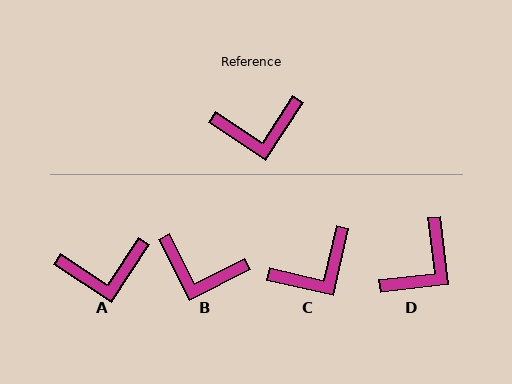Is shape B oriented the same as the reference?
No, it is off by about 30 degrees.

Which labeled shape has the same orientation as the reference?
A.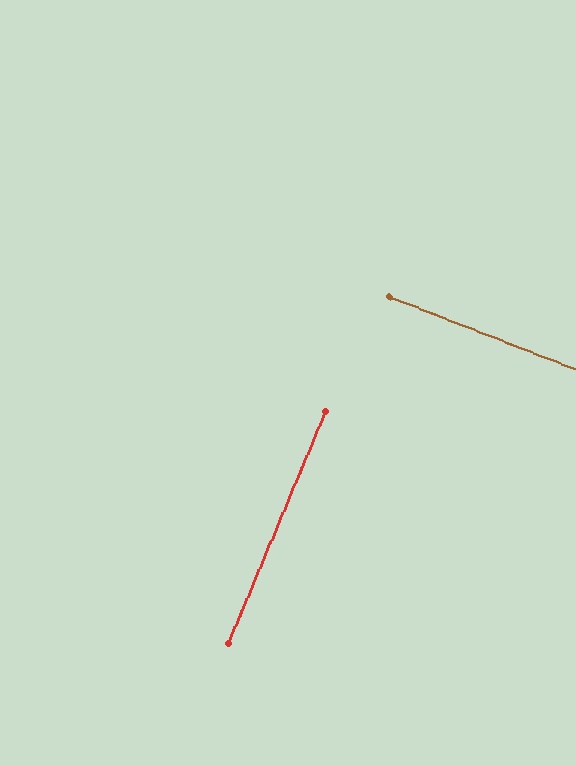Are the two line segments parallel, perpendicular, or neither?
Perpendicular — they meet at approximately 89°.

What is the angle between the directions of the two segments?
Approximately 89 degrees.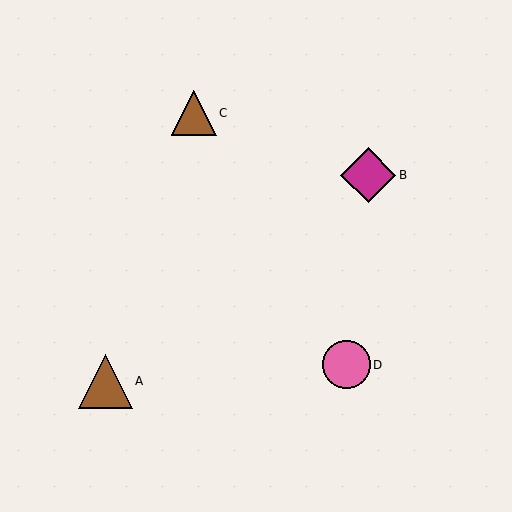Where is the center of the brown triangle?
The center of the brown triangle is at (105, 381).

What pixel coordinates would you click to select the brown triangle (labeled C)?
Click at (194, 113) to select the brown triangle C.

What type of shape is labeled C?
Shape C is a brown triangle.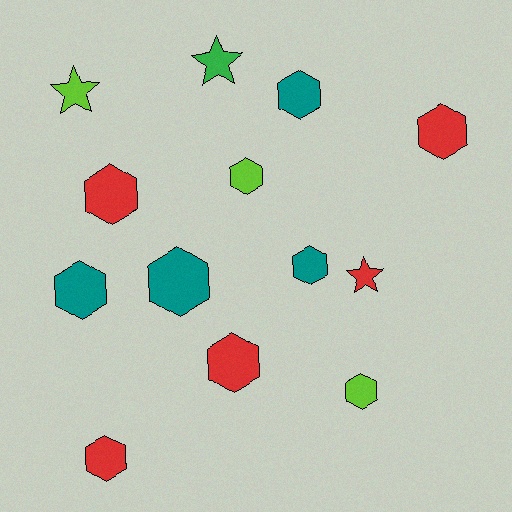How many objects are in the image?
There are 13 objects.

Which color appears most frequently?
Red, with 5 objects.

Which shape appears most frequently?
Hexagon, with 10 objects.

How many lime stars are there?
There is 1 lime star.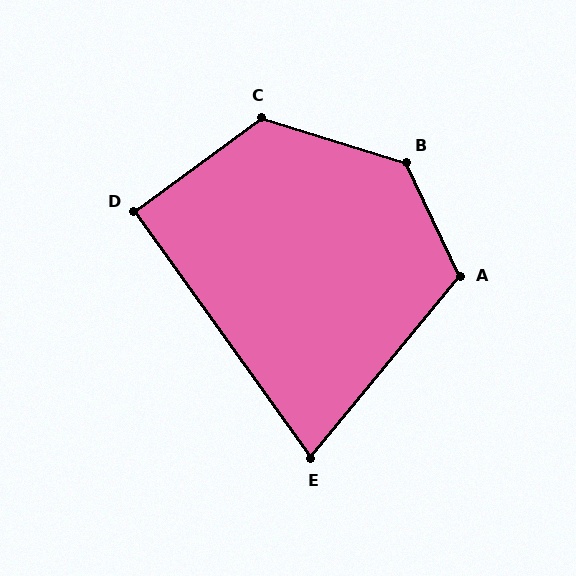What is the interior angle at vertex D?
Approximately 91 degrees (approximately right).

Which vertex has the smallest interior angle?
E, at approximately 75 degrees.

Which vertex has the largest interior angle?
B, at approximately 132 degrees.